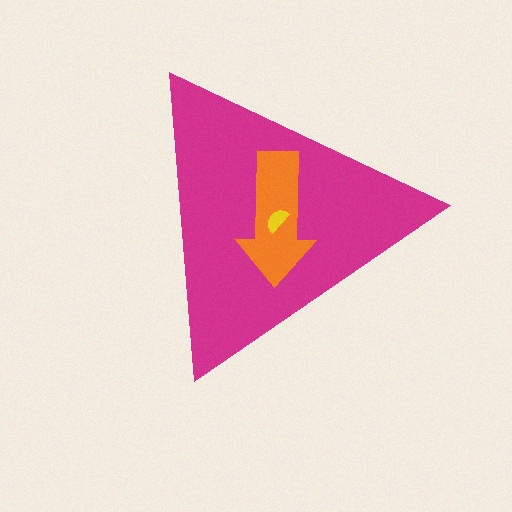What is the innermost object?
The yellow semicircle.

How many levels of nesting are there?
3.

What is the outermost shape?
The magenta triangle.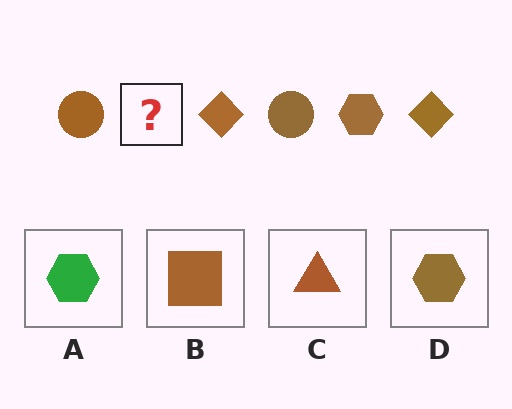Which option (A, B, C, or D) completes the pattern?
D.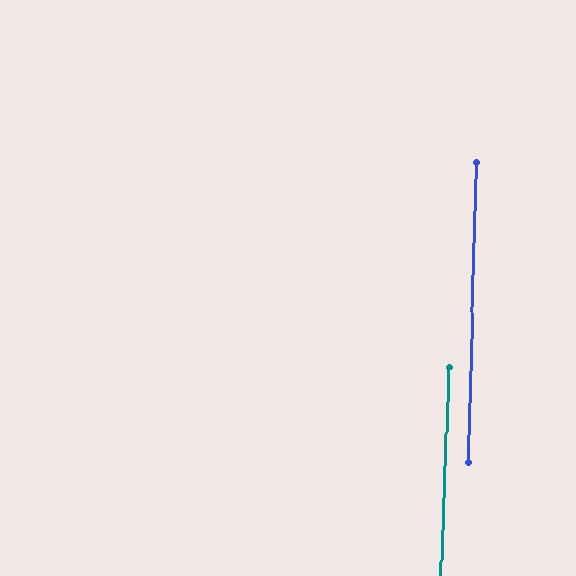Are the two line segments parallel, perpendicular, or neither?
Parallel — their directions differ by only 0.8°.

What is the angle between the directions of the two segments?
Approximately 1 degree.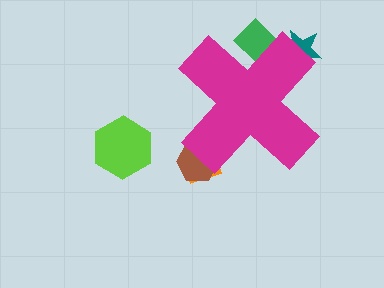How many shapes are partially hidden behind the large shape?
4 shapes are partially hidden.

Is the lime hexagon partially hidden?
No, the lime hexagon is fully visible.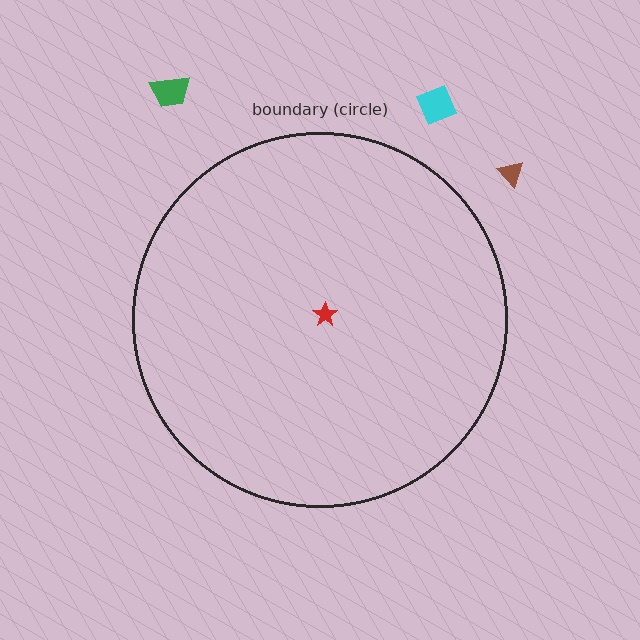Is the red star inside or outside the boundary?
Inside.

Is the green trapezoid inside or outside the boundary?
Outside.